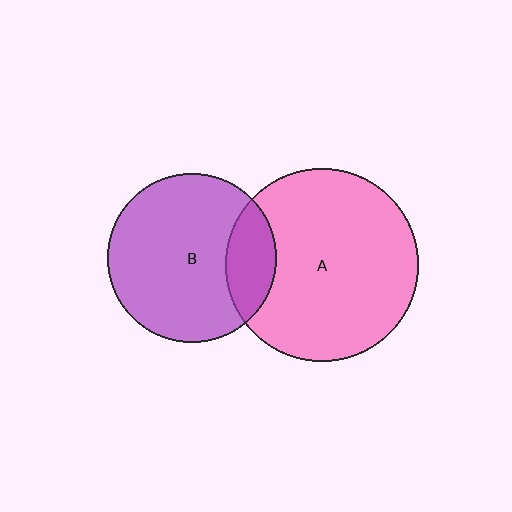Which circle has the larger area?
Circle A (pink).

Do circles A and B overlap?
Yes.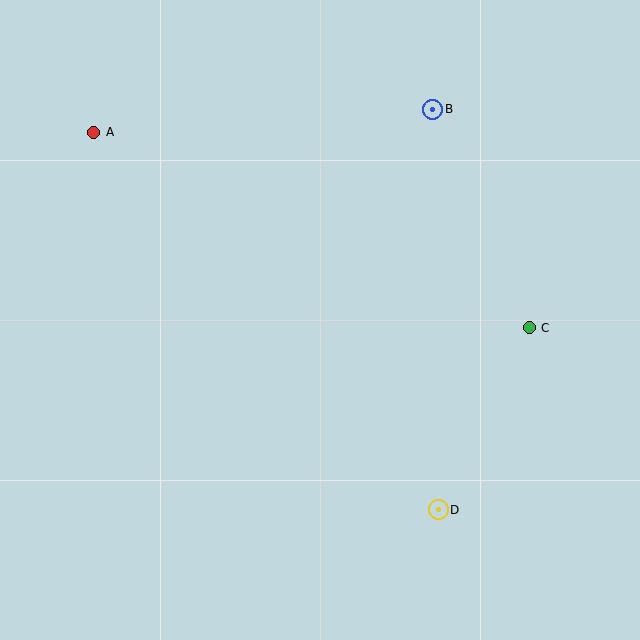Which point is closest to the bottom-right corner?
Point D is closest to the bottom-right corner.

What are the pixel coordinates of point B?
Point B is at (433, 109).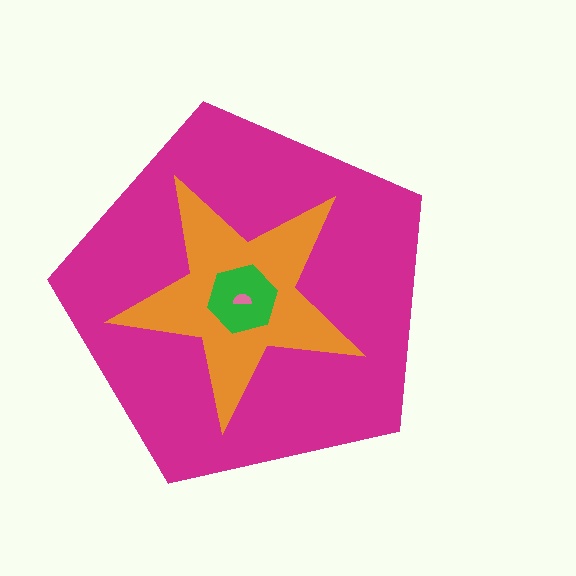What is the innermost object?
The pink semicircle.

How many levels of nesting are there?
4.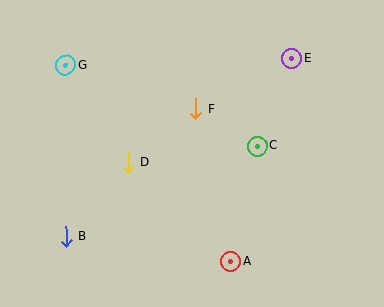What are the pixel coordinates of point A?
Point A is at (231, 261).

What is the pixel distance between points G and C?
The distance between G and C is 207 pixels.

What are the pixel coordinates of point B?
Point B is at (66, 236).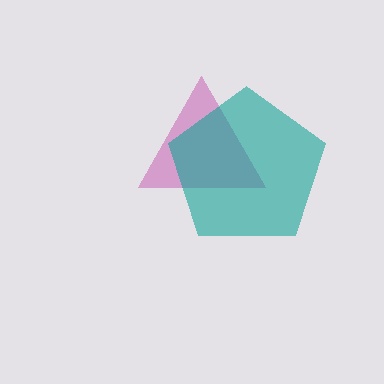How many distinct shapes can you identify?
There are 2 distinct shapes: a magenta triangle, a teal pentagon.